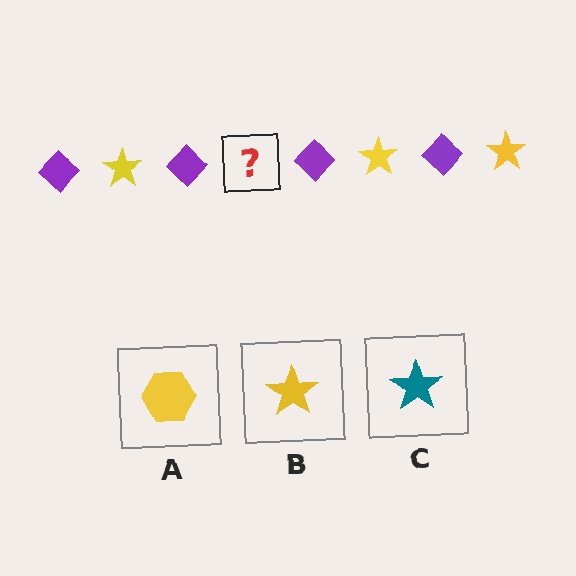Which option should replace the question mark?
Option B.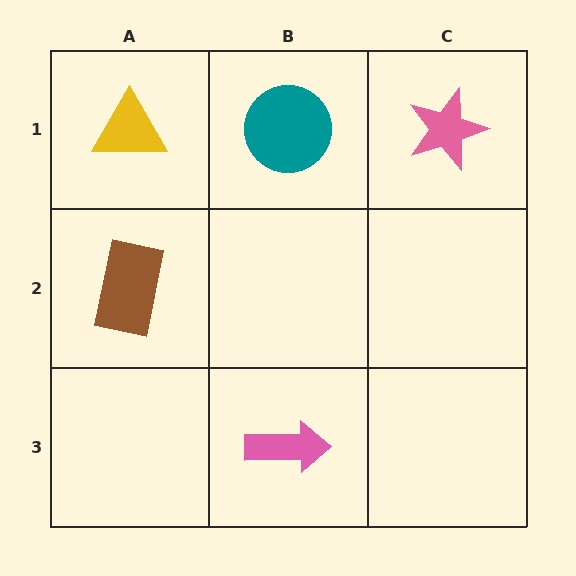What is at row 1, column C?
A pink star.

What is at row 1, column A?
A yellow triangle.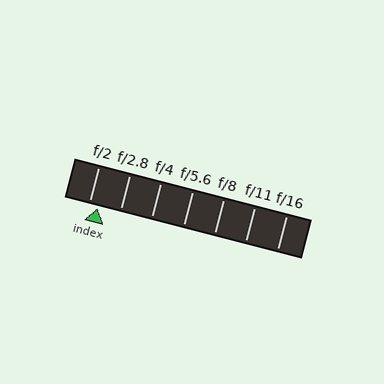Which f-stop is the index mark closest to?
The index mark is closest to f/2.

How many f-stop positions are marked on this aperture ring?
There are 7 f-stop positions marked.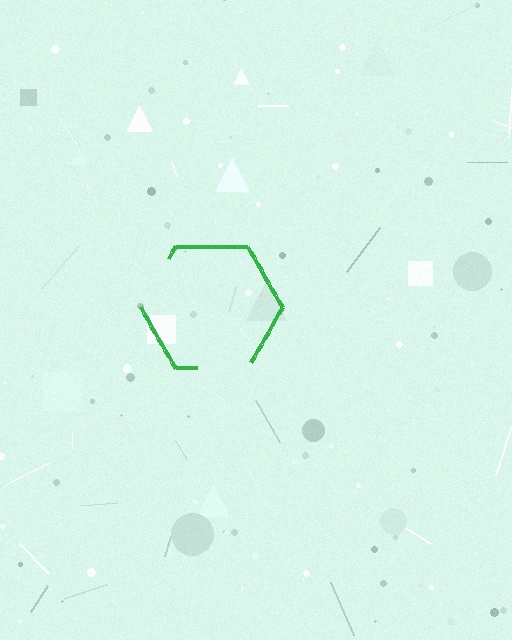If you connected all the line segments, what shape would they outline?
They would outline a hexagon.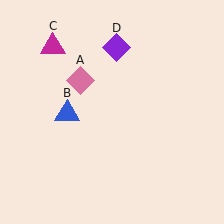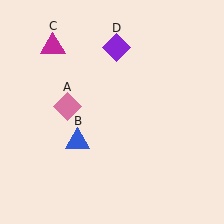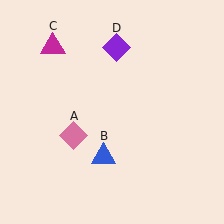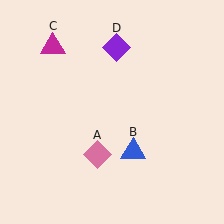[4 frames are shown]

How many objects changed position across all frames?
2 objects changed position: pink diamond (object A), blue triangle (object B).